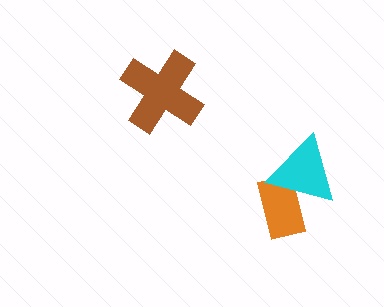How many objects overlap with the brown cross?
0 objects overlap with the brown cross.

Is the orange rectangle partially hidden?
Yes, it is partially covered by another shape.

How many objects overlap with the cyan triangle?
1 object overlaps with the cyan triangle.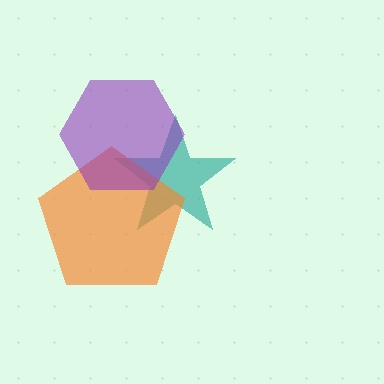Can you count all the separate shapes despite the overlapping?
Yes, there are 3 separate shapes.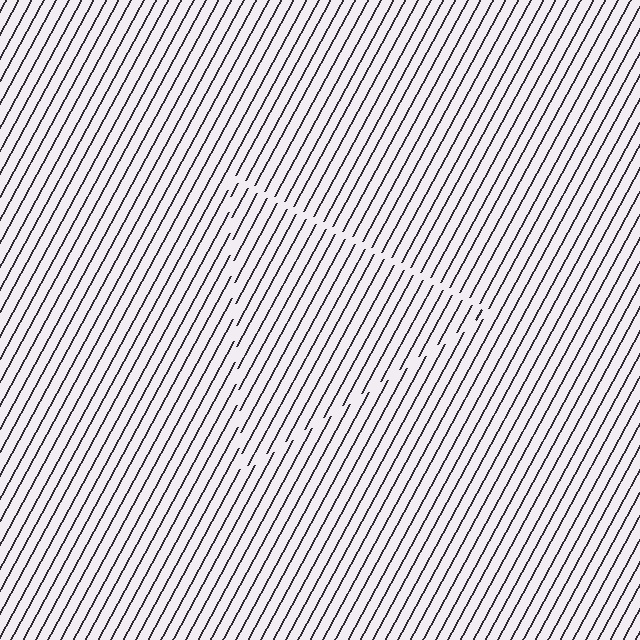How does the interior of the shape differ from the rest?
The interior of the shape contains the same grating, shifted by half a period — the contour is defined by the phase discontinuity where line-ends from the inner and outer gratings abut.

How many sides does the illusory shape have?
3 sides — the line-ends trace a triangle.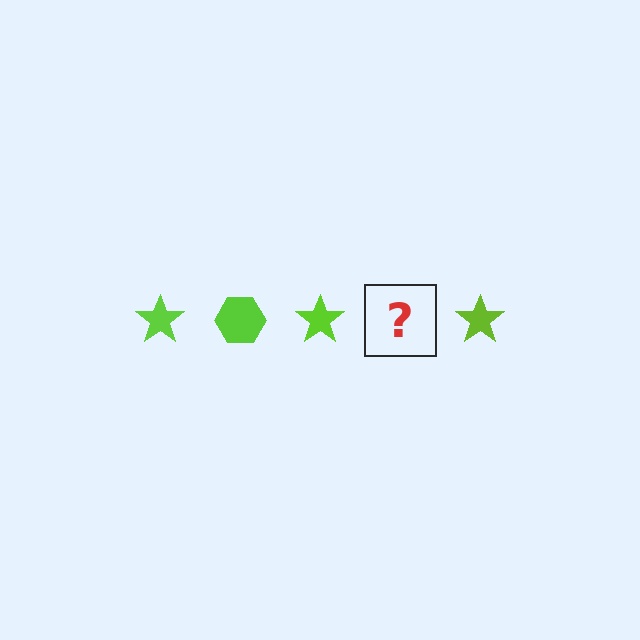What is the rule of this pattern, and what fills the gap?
The rule is that the pattern cycles through star, hexagon shapes in lime. The gap should be filled with a lime hexagon.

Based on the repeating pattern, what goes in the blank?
The blank should be a lime hexagon.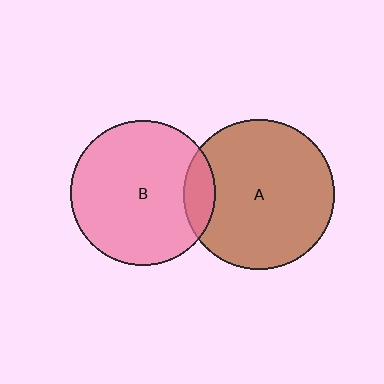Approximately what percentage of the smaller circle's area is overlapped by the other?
Approximately 10%.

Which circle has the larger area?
Circle A (brown).